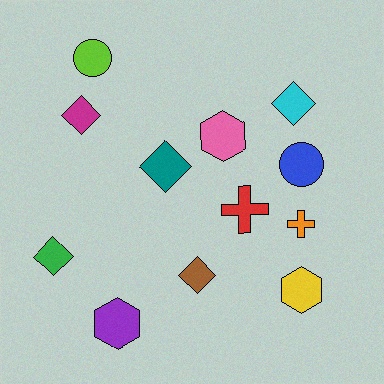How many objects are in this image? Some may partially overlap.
There are 12 objects.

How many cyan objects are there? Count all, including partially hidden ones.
There is 1 cyan object.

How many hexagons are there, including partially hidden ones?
There are 3 hexagons.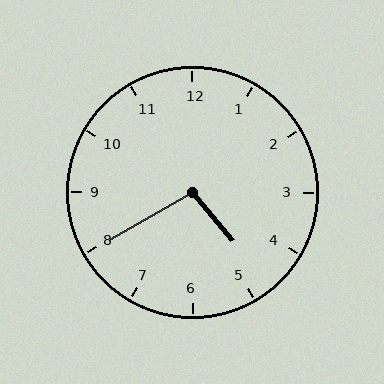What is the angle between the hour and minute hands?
Approximately 100 degrees.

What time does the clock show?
4:40.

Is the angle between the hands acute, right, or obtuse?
It is obtuse.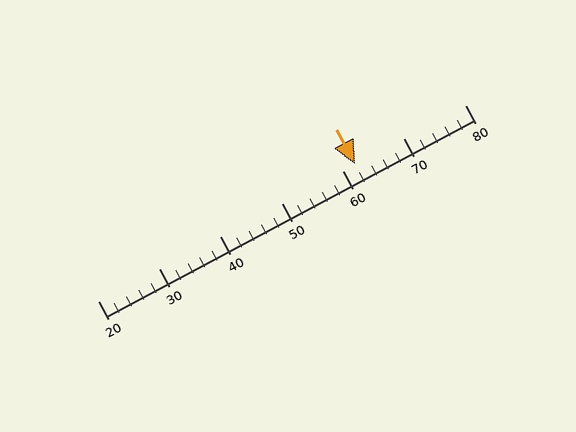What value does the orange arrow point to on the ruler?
The orange arrow points to approximately 62.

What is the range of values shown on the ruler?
The ruler shows values from 20 to 80.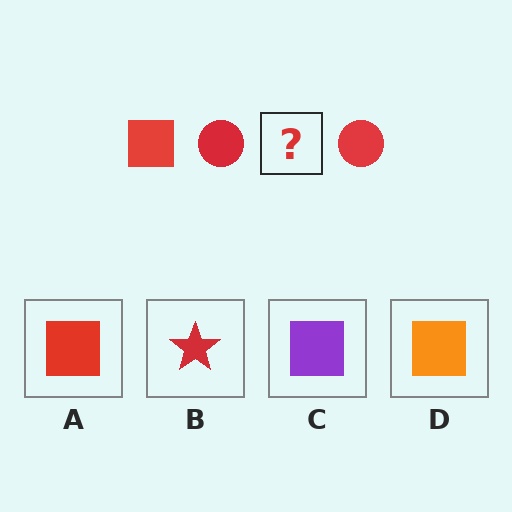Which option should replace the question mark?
Option A.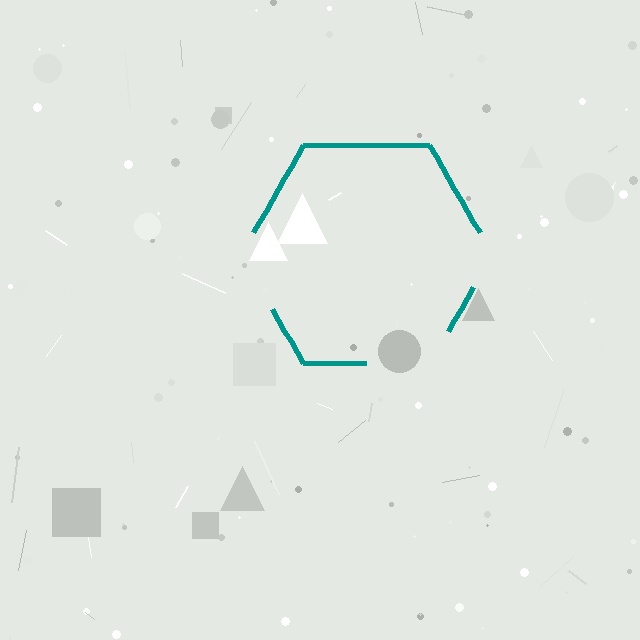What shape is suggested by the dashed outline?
The dashed outline suggests a hexagon.